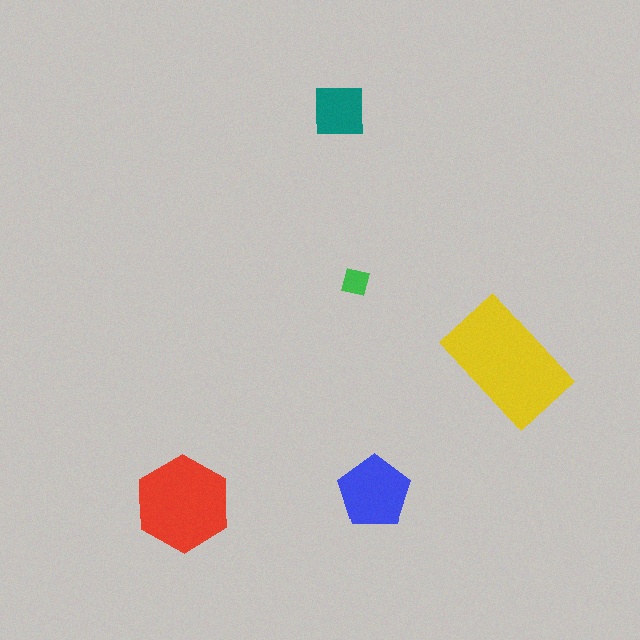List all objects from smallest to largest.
The green square, the teal square, the blue pentagon, the red hexagon, the yellow rectangle.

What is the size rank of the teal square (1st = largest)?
4th.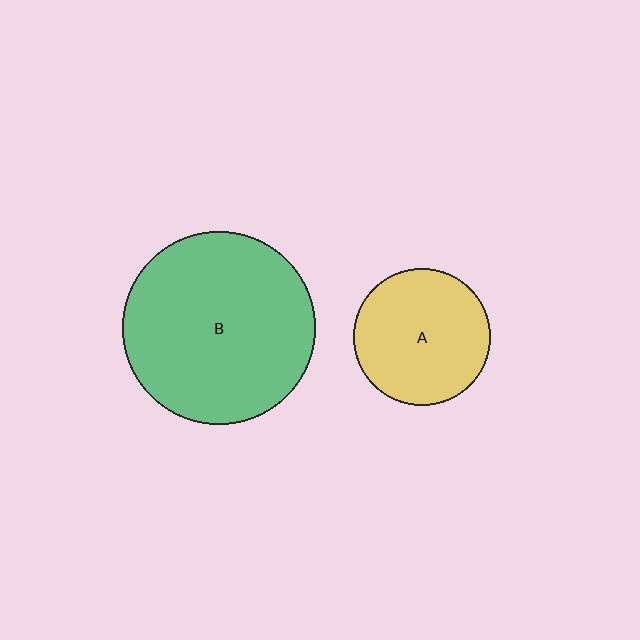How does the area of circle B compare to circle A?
Approximately 2.0 times.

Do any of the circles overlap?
No, none of the circles overlap.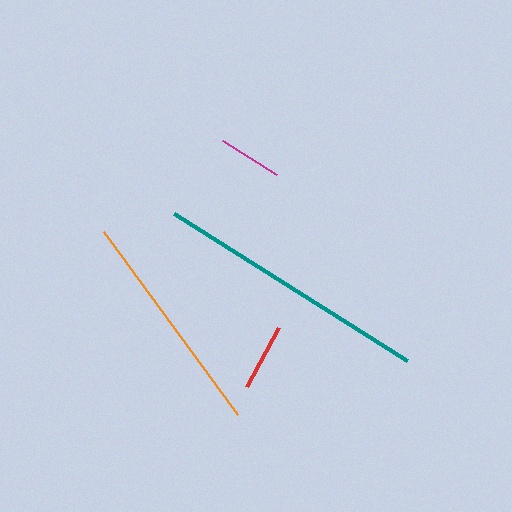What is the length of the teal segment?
The teal segment is approximately 276 pixels long.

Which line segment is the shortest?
The magenta line is the shortest at approximately 64 pixels.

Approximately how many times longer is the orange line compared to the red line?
The orange line is approximately 3.3 times the length of the red line.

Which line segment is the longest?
The teal line is the longest at approximately 276 pixels.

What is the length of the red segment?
The red segment is approximately 68 pixels long.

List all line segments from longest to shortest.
From longest to shortest: teal, orange, red, magenta.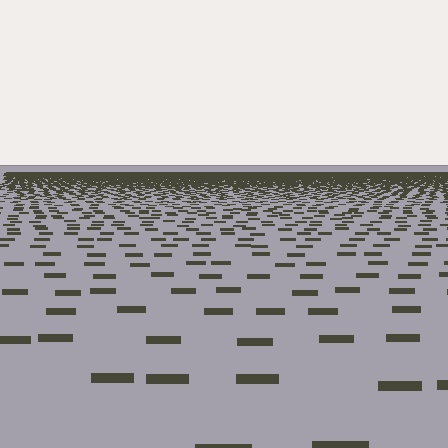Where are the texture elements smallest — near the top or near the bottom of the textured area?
Near the top.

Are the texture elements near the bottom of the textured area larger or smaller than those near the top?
Larger. Near the bottom, elements are closer to the viewer and appear at a bigger on-screen size.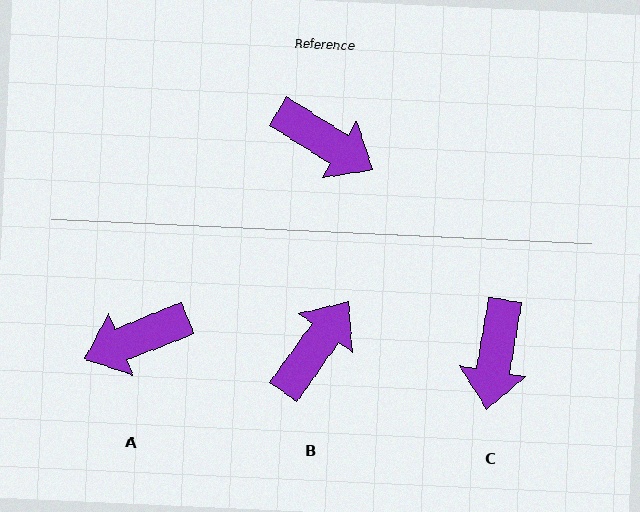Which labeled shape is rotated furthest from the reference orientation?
A, about 126 degrees away.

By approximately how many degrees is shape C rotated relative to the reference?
Approximately 68 degrees clockwise.